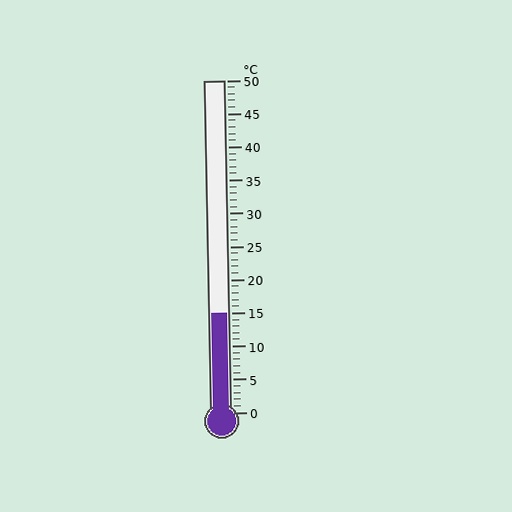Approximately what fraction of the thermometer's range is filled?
The thermometer is filled to approximately 30% of its range.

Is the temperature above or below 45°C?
The temperature is below 45°C.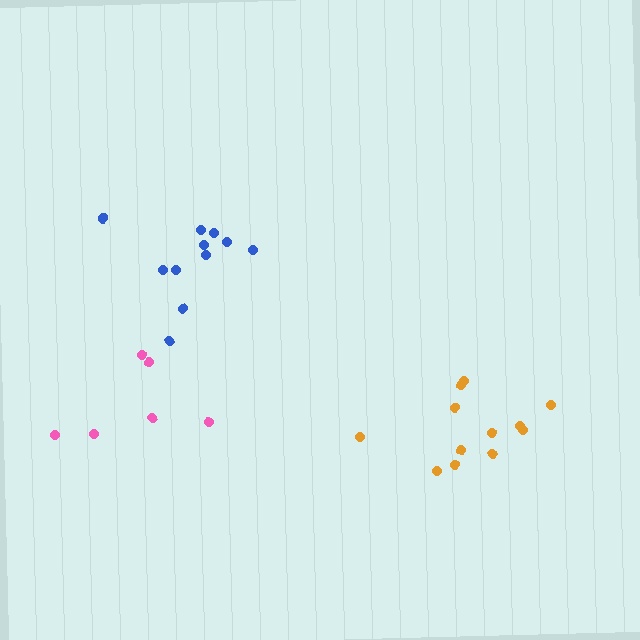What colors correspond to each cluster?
The clusters are colored: blue, pink, orange.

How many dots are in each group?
Group 1: 11 dots, Group 2: 6 dots, Group 3: 12 dots (29 total).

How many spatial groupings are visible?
There are 3 spatial groupings.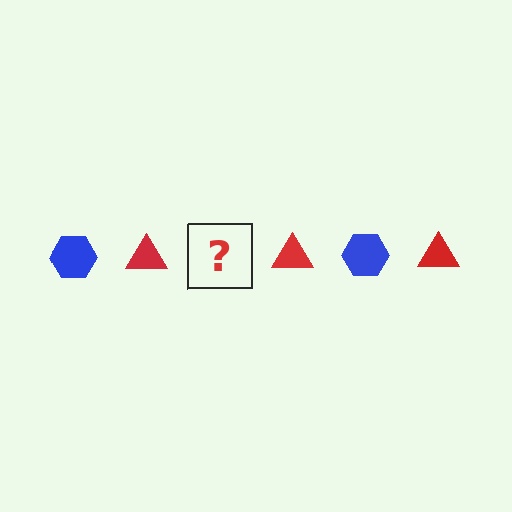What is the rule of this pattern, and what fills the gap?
The rule is that the pattern alternates between blue hexagon and red triangle. The gap should be filled with a blue hexagon.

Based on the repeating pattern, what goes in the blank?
The blank should be a blue hexagon.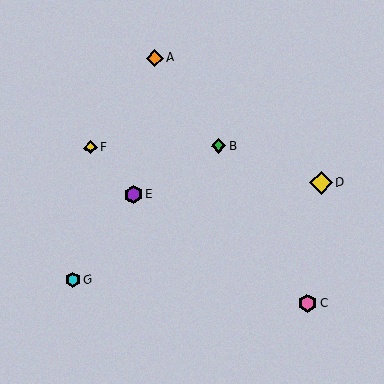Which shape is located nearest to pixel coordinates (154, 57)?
The orange diamond (labeled A) at (154, 58) is nearest to that location.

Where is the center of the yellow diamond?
The center of the yellow diamond is at (90, 147).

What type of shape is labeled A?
Shape A is an orange diamond.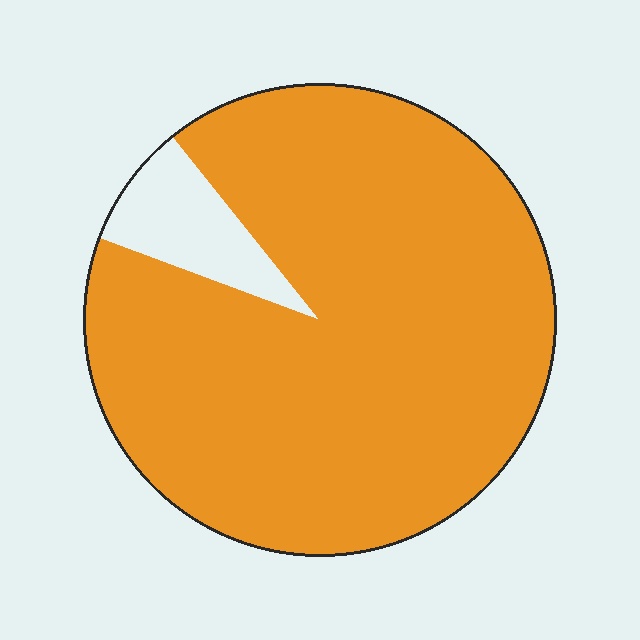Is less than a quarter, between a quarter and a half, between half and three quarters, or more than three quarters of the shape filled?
More than three quarters.